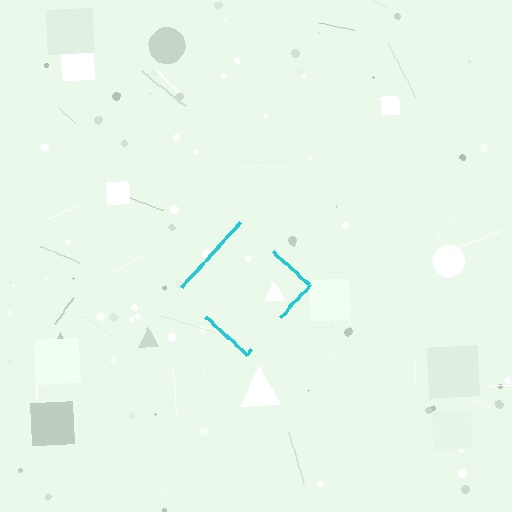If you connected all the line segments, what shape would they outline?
They would outline a diamond.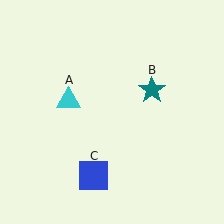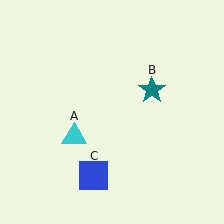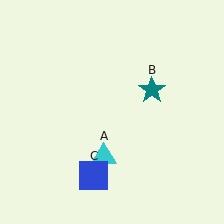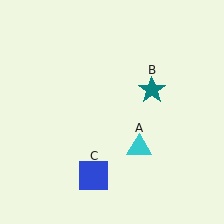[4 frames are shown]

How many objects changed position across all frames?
1 object changed position: cyan triangle (object A).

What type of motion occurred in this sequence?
The cyan triangle (object A) rotated counterclockwise around the center of the scene.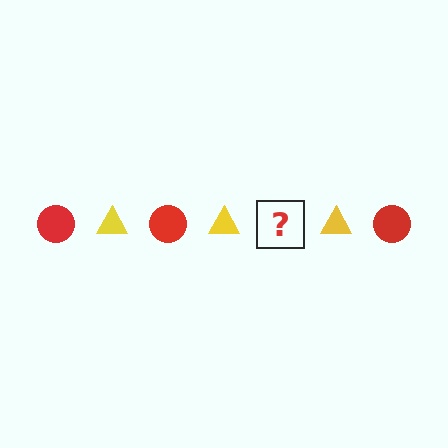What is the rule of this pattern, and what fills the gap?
The rule is that the pattern alternates between red circle and yellow triangle. The gap should be filled with a red circle.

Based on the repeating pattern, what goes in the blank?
The blank should be a red circle.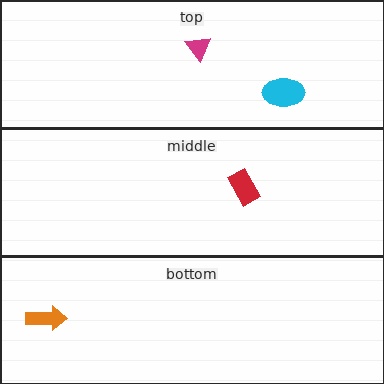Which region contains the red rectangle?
The middle region.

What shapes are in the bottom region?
The orange arrow.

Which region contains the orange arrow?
The bottom region.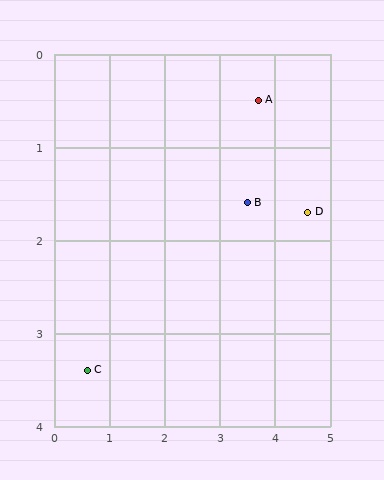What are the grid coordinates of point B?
Point B is at approximately (3.5, 1.6).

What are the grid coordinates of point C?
Point C is at approximately (0.6, 3.4).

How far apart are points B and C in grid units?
Points B and C are about 3.4 grid units apart.